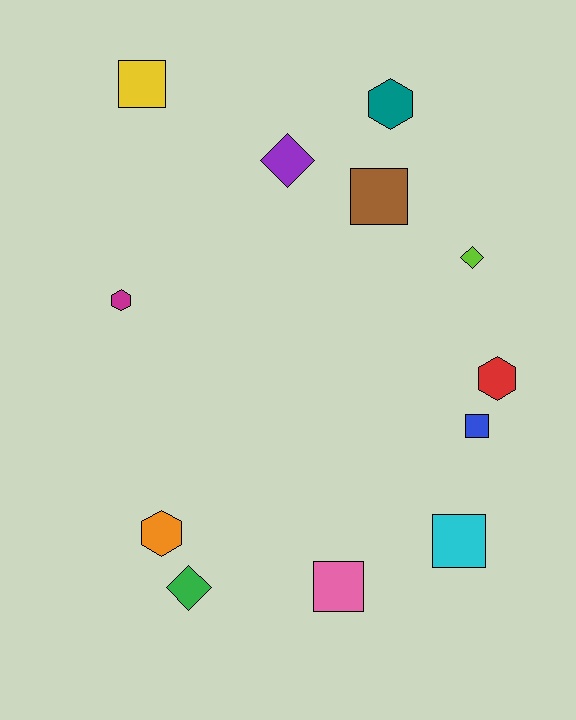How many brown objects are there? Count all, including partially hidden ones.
There is 1 brown object.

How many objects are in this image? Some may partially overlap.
There are 12 objects.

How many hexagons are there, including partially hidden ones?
There are 4 hexagons.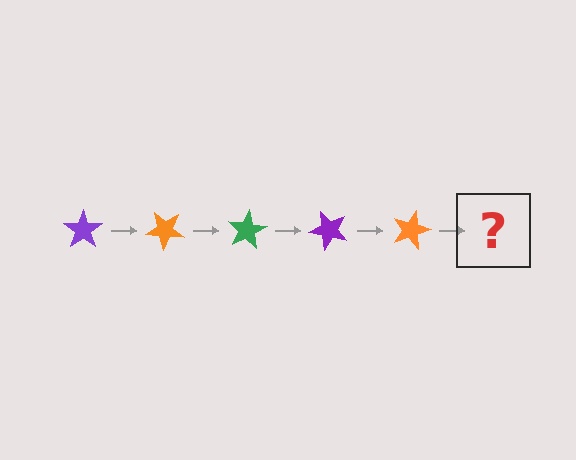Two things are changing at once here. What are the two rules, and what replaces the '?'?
The two rules are that it rotates 40 degrees each step and the color cycles through purple, orange, and green. The '?' should be a green star, rotated 200 degrees from the start.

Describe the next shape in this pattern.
It should be a green star, rotated 200 degrees from the start.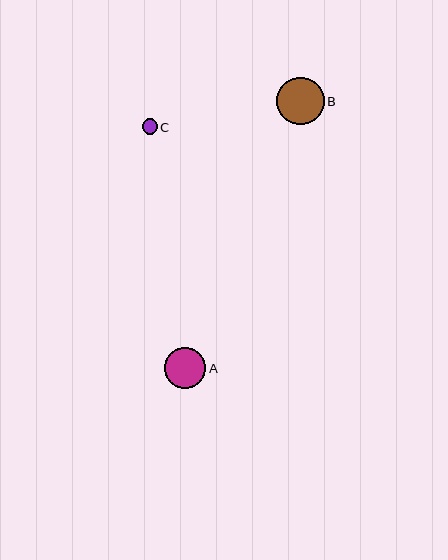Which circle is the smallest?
Circle C is the smallest with a size of approximately 15 pixels.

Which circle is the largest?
Circle B is the largest with a size of approximately 47 pixels.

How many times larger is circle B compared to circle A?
Circle B is approximately 1.1 times the size of circle A.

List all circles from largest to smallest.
From largest to smallest: B, A, C.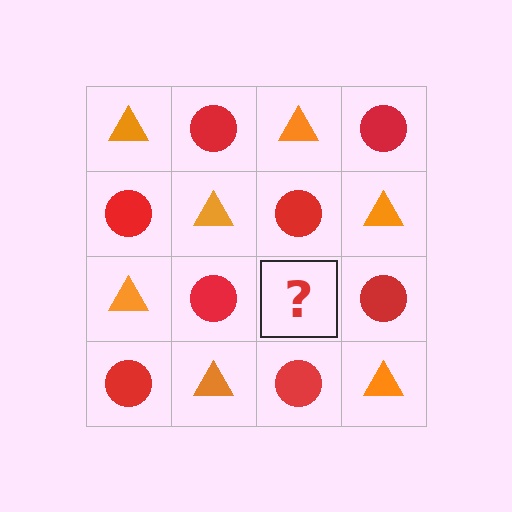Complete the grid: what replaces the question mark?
The question mark should be replaced with an orange triangle.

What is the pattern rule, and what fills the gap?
The rule is that it alternates orange triangle and red circle in a checkerboard pattern. The gap should be filled with an orange triangle.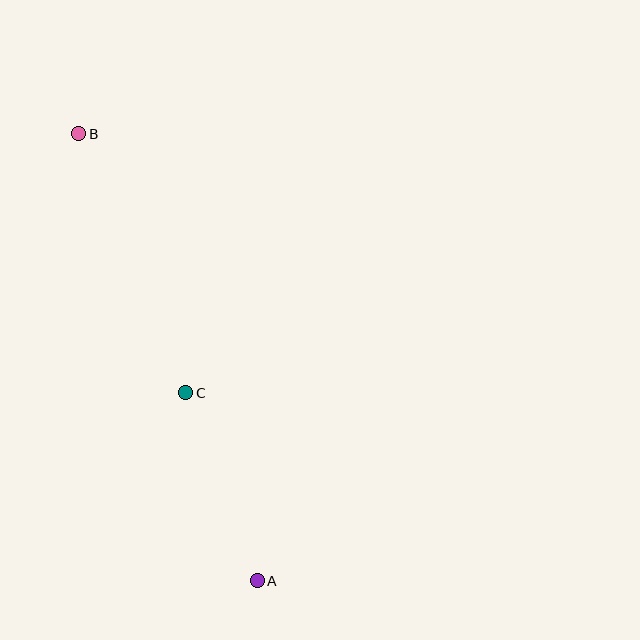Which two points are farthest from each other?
Points A and B are farthest from each other.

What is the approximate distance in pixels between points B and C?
The distance between B and C is approximately 280 pixels.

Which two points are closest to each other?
Points A and C are closest to each other.